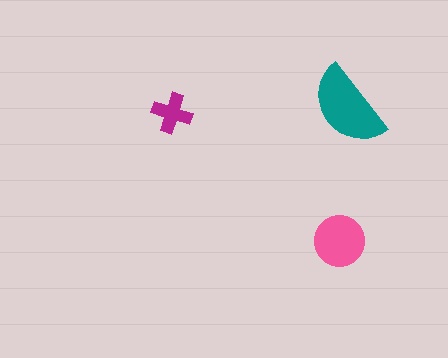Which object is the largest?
The teal semicircle.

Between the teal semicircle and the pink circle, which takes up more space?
The teal semicircle.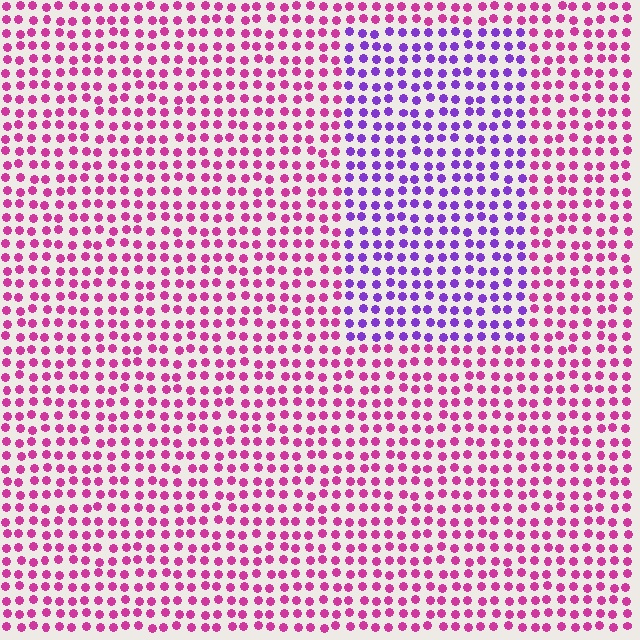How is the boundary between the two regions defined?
The boundary is defined purely by a slight shift in hue (about 50 degrees). Spacing, size, and orientation are identical on both sides.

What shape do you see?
I see a rectangle.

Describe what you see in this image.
The image is filled with small magenta elements in a uniform arrangement. A rectangle-shaped region is visible where the elements are tinted to a slightly different hue, forming a subtle color boundary.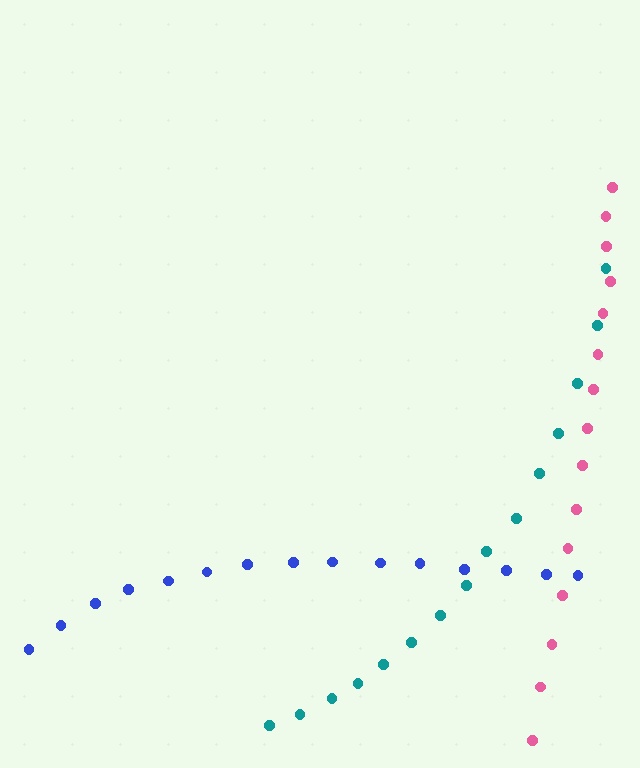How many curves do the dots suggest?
There are 3 distinct paths.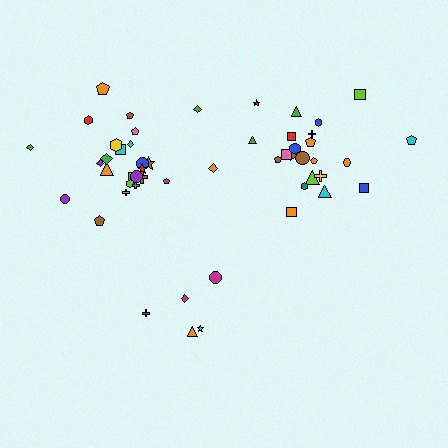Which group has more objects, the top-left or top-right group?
The top-left group.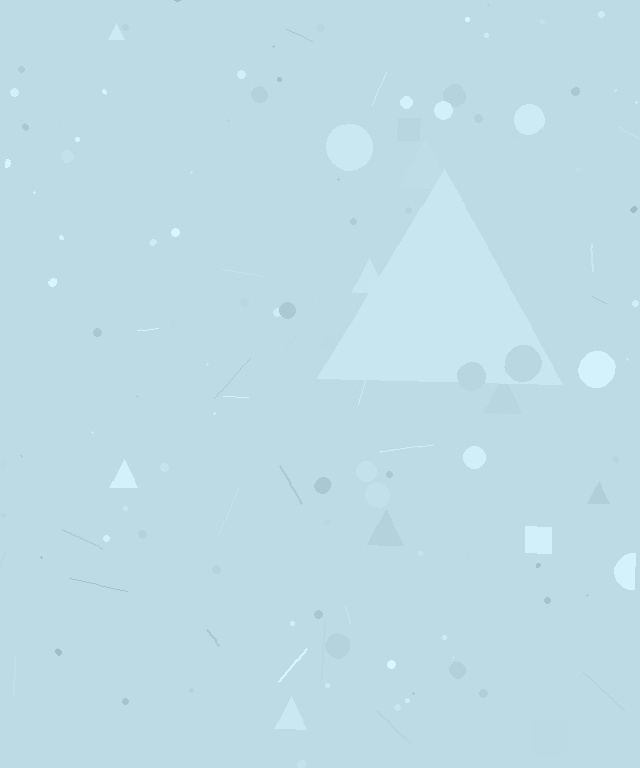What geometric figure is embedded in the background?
A triangle is embedded in the background.